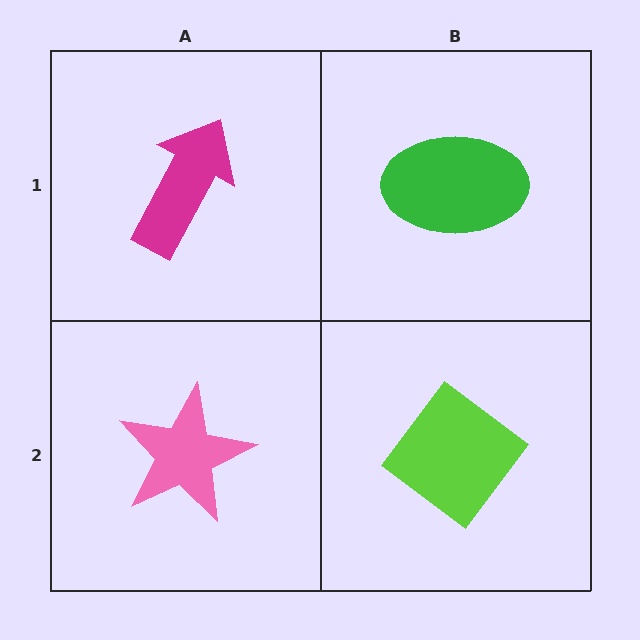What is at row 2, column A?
A pink star.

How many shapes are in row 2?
2 shapes.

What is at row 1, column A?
A magenta arrow.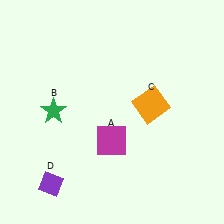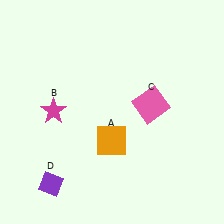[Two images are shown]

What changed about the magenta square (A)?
In Image 1, A is magenta. In Image 2, it changed to orange.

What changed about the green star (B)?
In Image 1, B is green. In Image 2, it changed to magenta.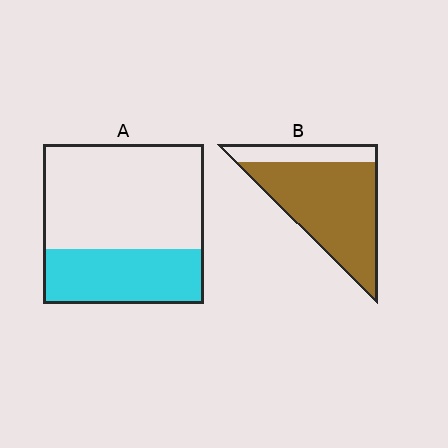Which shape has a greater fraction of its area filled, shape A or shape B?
Shape B.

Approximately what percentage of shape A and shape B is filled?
A is approximately 35% and B is approximately 80%.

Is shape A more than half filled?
No.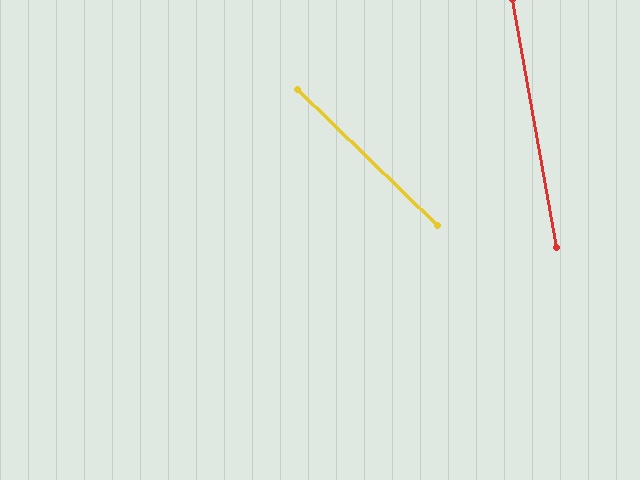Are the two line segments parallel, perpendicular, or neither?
Neither parallel nor perpendicular — they differ by about 36°.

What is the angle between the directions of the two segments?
Approximately 36 degrees.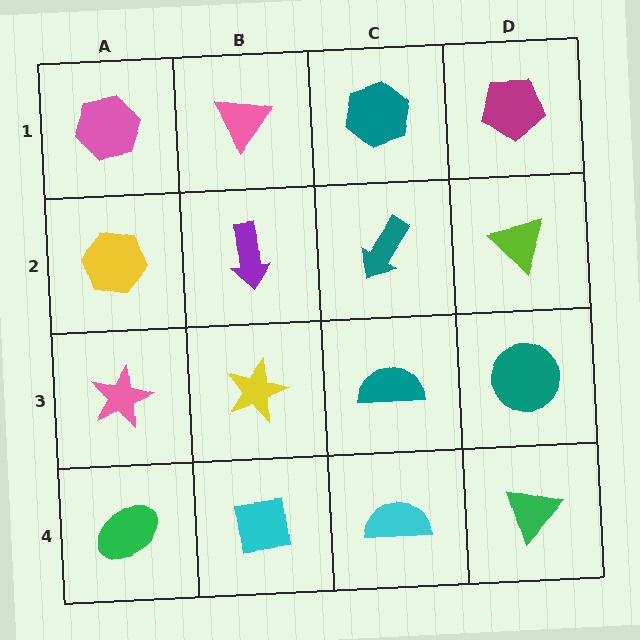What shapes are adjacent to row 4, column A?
A pink star (row 3, column A), a cyan square (row 4, column B).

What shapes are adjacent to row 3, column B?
A purple arrow (row 2, column B), a cyan square (row 4, column B), a pink star (row 3, column A), a teal semicircle (row 3, column C).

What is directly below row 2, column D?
A teal circle.